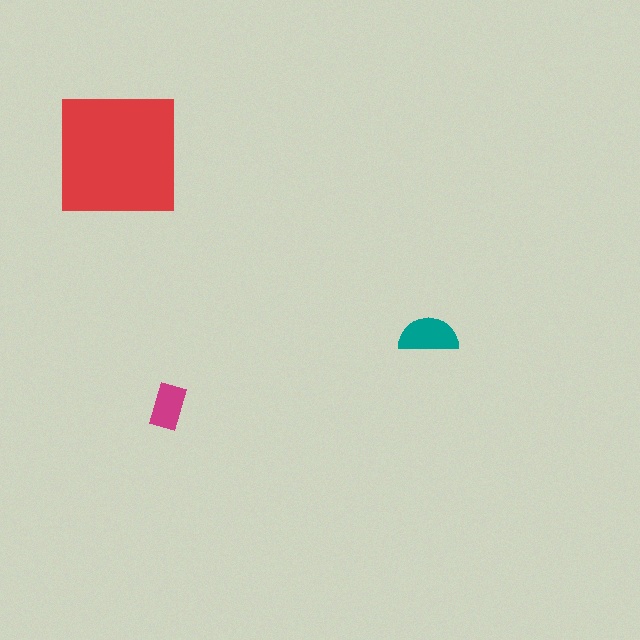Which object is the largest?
The red square.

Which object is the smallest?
The magenta rectangle.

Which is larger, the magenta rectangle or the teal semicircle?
The teal semicircle.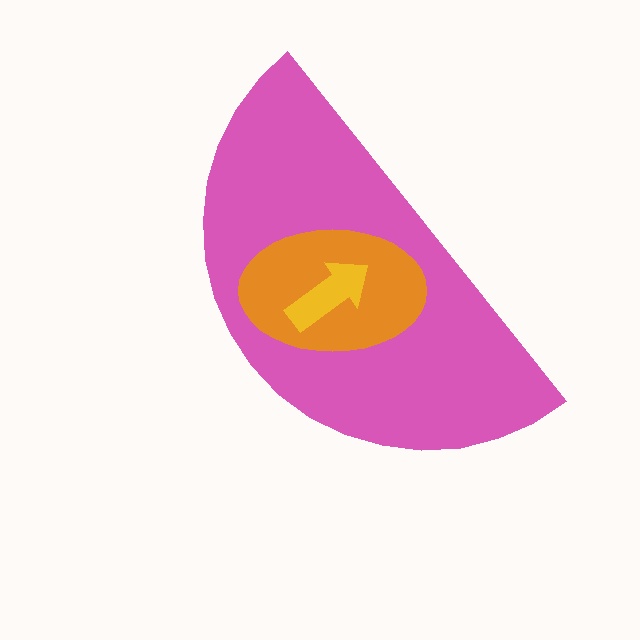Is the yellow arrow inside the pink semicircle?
Yes.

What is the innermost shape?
The yellow arrow.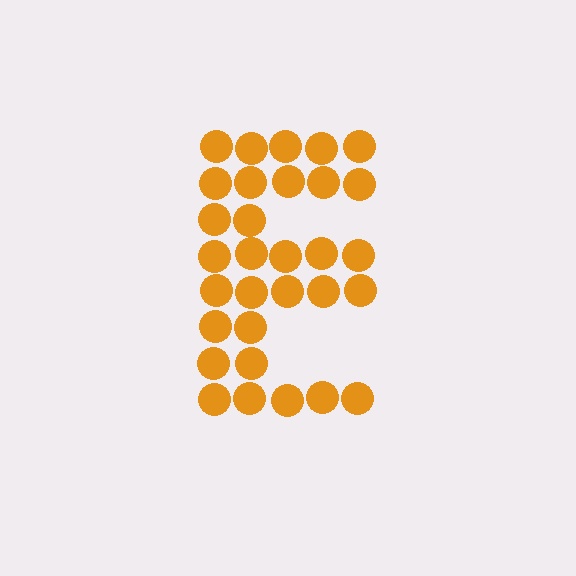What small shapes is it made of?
It is made of small circles.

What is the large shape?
The large shape is the letter E.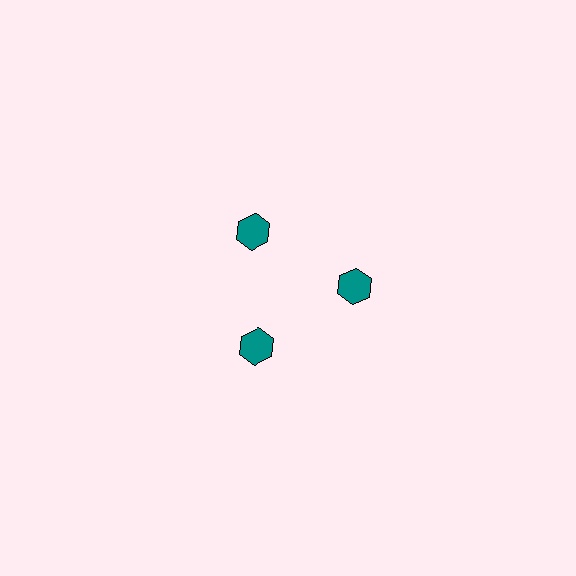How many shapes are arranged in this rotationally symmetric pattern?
There are 3 shapes, arranged in 3 groups of 1.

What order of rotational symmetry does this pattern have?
This pattern has 3-fold rotational symmetry.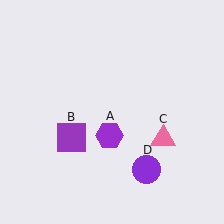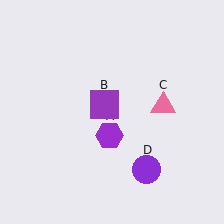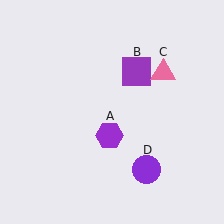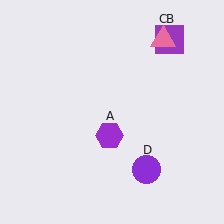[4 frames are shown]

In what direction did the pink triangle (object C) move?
The pink triangle (object C) moved up.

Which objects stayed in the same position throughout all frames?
Purple hexagon (object A) and purple circle (object D) remained stationary.